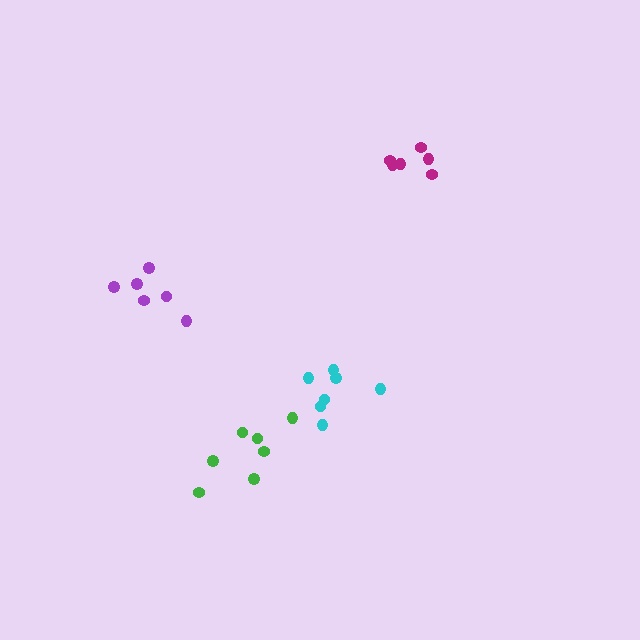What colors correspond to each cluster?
The clusters are colored: purple, cyan, magenta, green.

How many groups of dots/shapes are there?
There are 4 groups.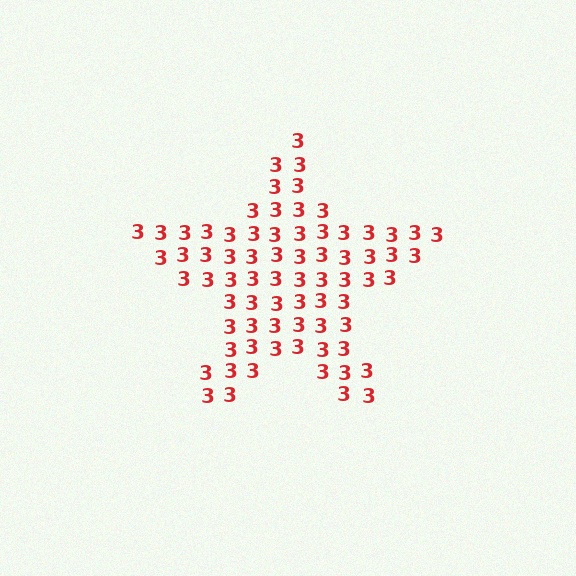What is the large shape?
The large shape is a star.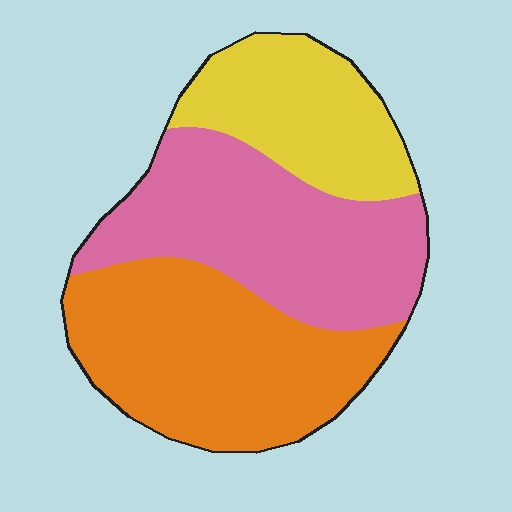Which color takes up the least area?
Yellow, at roughly 25%.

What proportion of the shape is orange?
Orange takes up about two fifths (2/5) of the shape.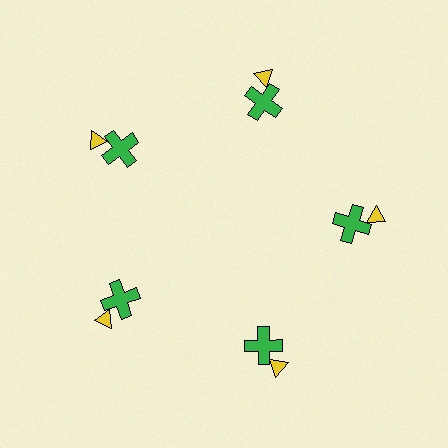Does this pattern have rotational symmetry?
Yes, this pattern has 5-fold rotational symmetry. It looks the same after rotating 72 degrees around the center.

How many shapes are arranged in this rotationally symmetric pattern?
There are 10 shapes, arranged in 5 groups of 2.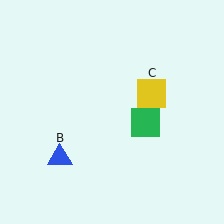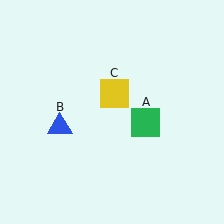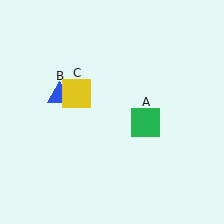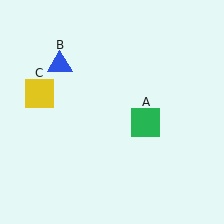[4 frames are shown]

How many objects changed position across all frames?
2 objects changed position: blue triangle (object B), yellow square (object C).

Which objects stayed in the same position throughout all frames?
Green square (object A) remained stationary.